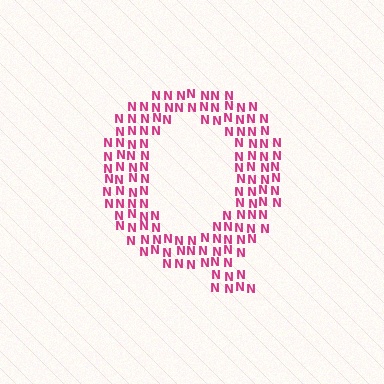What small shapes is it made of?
It is made of small letter N's.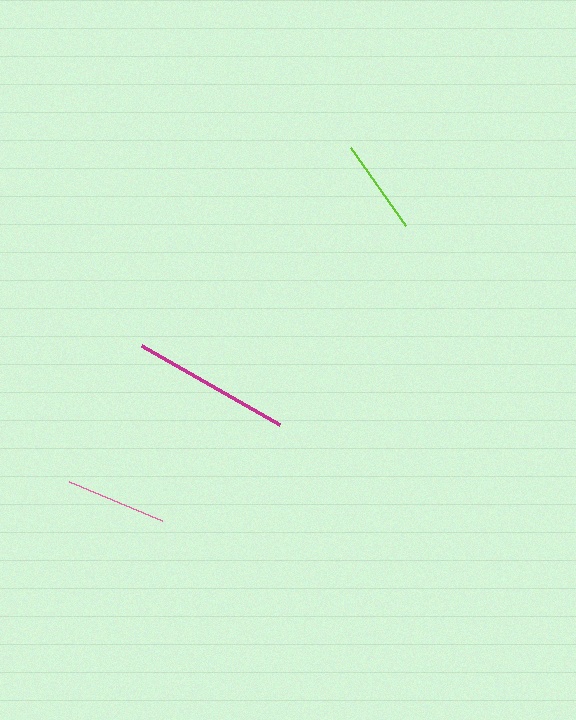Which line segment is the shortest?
The lime line is the shortest at approximately 96 pixels.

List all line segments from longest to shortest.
From longest to shortest: magenta, pink, lime.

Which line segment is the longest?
The magenta line is the longest at approximately 158 pixels.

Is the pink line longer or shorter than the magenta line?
The magenta line is longer than the pink line.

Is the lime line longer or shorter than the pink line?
The pink line is longer than the lime line.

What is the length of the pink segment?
The pink segment is approximately 102 pixels long.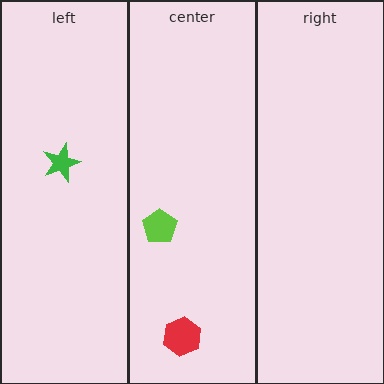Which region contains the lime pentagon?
The center region.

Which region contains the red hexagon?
The center region.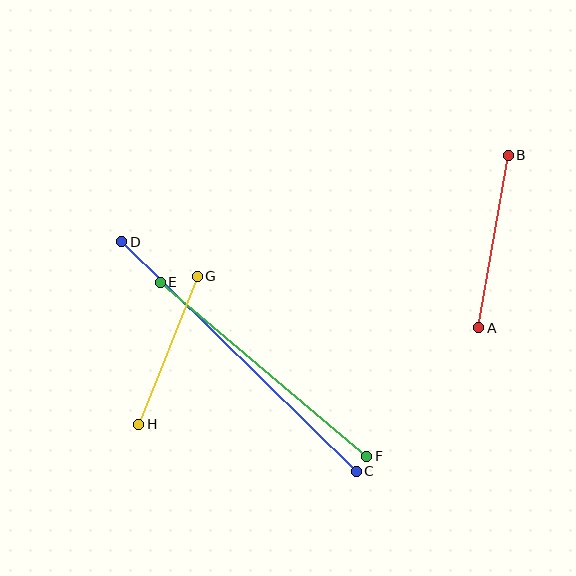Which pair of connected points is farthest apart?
Points C and D are farthest apart.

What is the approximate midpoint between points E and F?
The midpoint is at approximately (263, 369) pixels.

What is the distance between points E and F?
The distance is approximately 270 pixels.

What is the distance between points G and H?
The distance is approximately 159 pixels.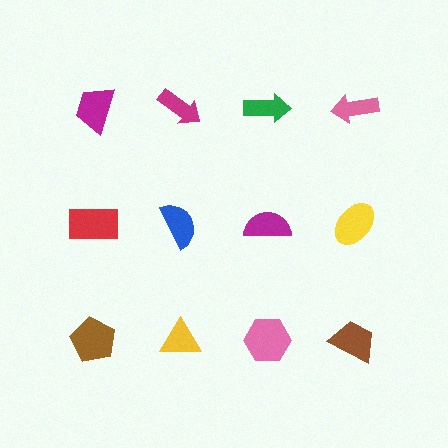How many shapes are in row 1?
4 shapes.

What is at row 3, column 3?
A pink hexagon.